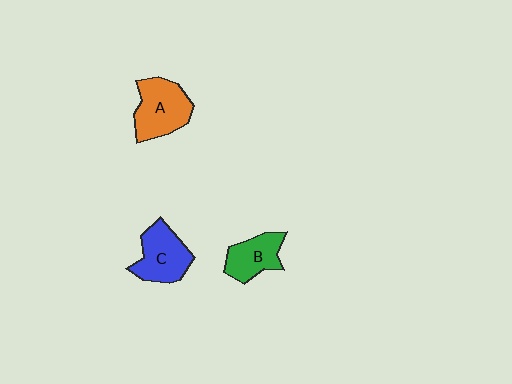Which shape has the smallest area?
Shape B (green).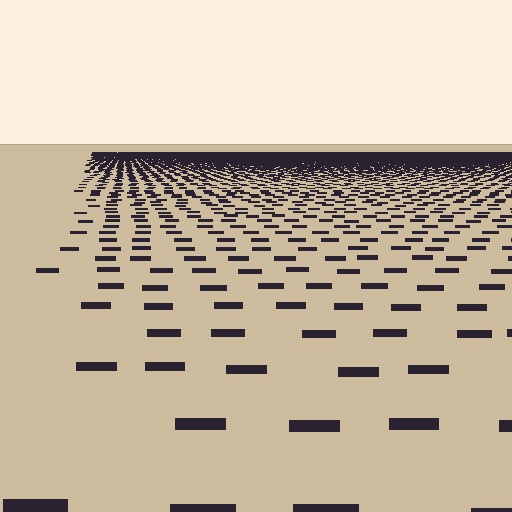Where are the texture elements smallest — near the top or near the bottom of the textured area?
Near the top.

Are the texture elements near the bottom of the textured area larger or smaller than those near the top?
Larger. Near the bottom, elements are closer to the viewer and appear at a bigger on-screen size.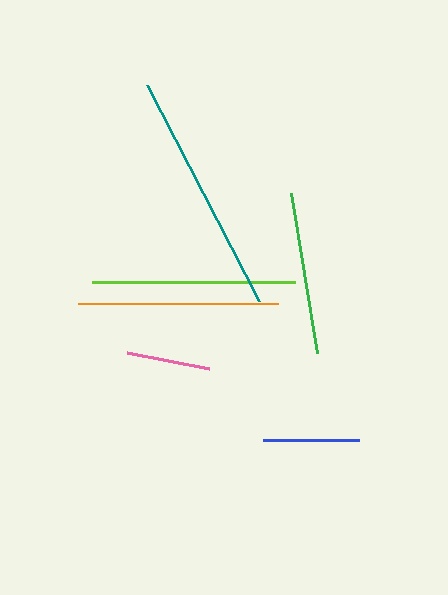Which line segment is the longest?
The teal line is the longest at approximately 244 pixels.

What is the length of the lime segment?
The lime segment is approximately 203 pixels long.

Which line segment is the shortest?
The pink line is the shortest at approximately 84 pixels.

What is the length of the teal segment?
The teal segment is approximately 244 pixels long.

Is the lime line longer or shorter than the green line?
The lime line is longer than the green line.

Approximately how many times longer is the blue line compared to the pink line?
The blue line is approximately 1.2 times the length of the pink line.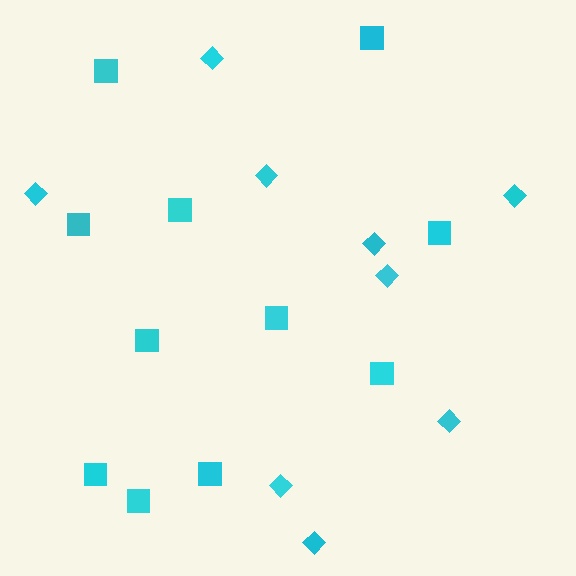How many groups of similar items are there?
There are 2 groups: one group of squares (11) and one group of diamonds (9).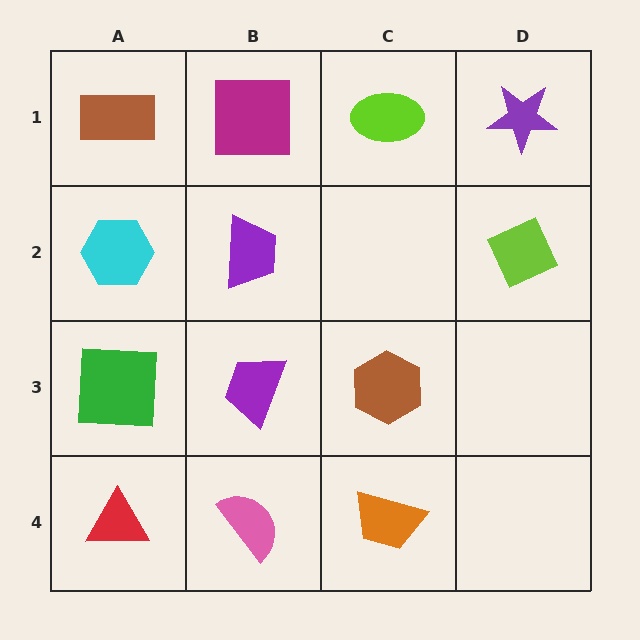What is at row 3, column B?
A purple trapezoid.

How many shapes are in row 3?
3 shapes.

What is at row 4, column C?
An orange trapezoid.